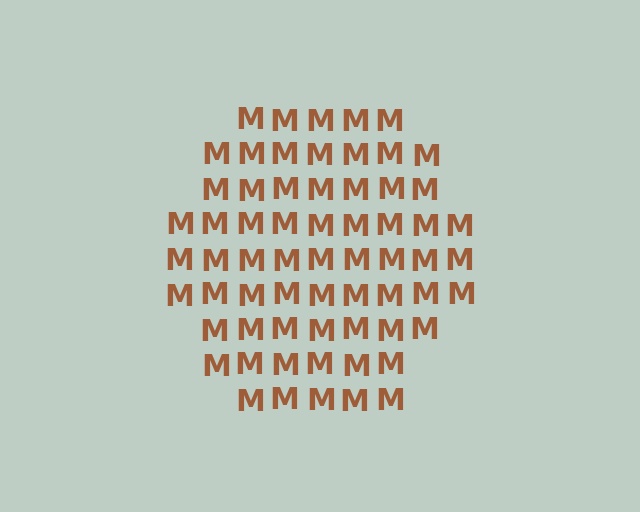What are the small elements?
The small elements are letter M's.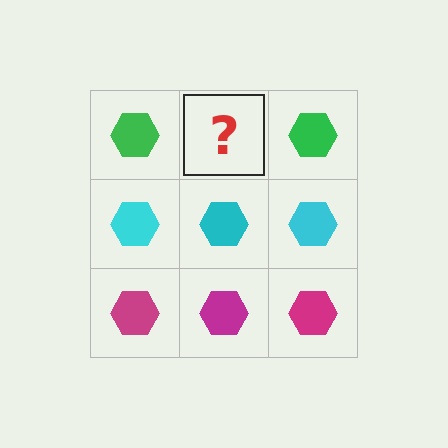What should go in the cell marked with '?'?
The missing cell should contain a green hexagon.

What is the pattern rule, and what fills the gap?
The rule is that each row has a consistent color. The gap should be filled with a green hexagon.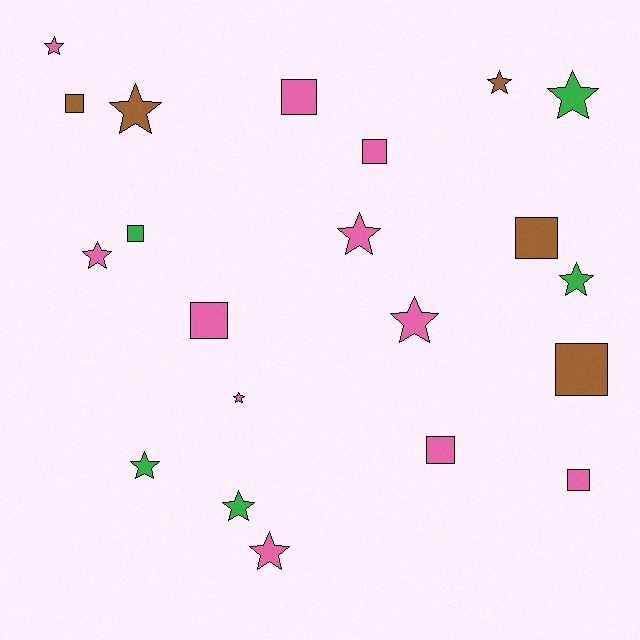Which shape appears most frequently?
Star, with 12 objects.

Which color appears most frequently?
Pink, with 11 objects.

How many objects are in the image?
There are 21 objects.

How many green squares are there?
There is 1 green square.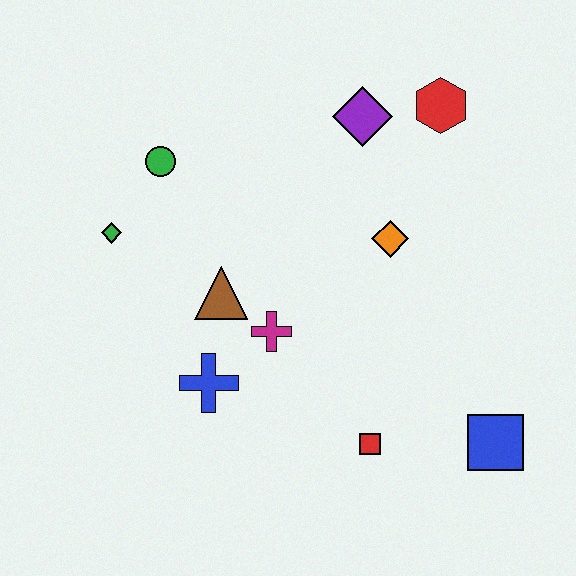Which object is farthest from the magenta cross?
The red hexagon is farthest from the magenta cross.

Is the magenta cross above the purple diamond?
No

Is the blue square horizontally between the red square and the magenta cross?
No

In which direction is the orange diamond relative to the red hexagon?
The orange diamond is below the red hexagon.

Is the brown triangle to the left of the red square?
Yes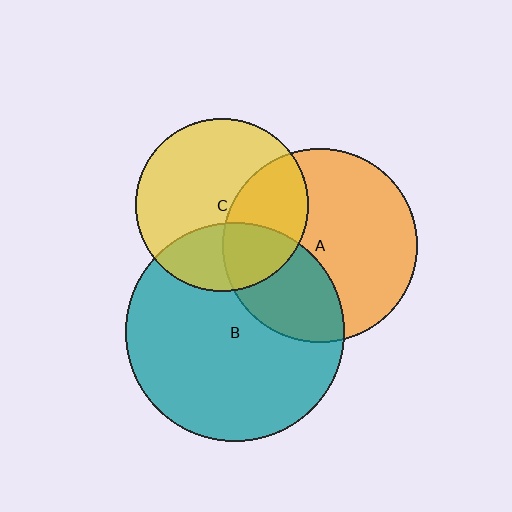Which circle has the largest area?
Circle B (teal).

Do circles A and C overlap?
Yes.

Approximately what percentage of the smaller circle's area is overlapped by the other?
Approximately 35%.